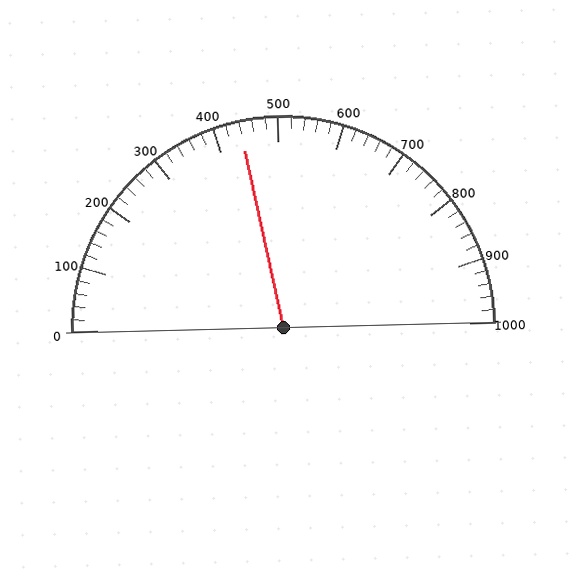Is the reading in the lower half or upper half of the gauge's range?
The reading is in the lower half of the range (0 to 1000).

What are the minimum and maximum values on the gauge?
The gauge ranges from 0 to 1000.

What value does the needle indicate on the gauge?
The needle indicates approximately 440.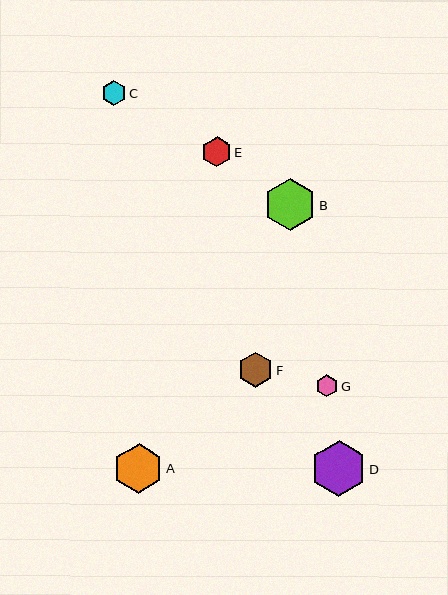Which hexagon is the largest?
Hexagon D is the largest with a size of approximately 56 pixels.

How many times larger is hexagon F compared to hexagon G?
Hexagon F is approximately 1.6 times the size of hexagon G.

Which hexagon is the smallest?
Hexagon G is the smallest with a size of approximately 22 pixels.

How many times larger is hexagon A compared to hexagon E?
Hexagon A is approximately 1.7 times the size of hexagon E.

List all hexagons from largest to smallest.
From largest to smallest: D, B, A, F, E, C, G.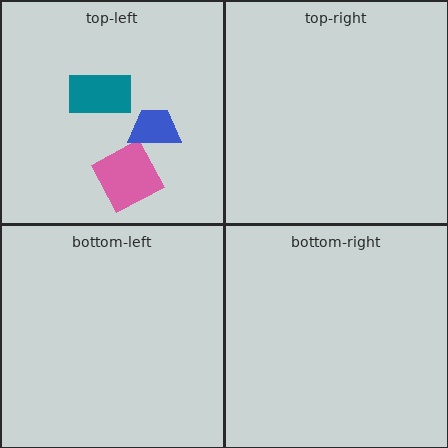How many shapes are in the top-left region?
3.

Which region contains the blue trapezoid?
The top-left region.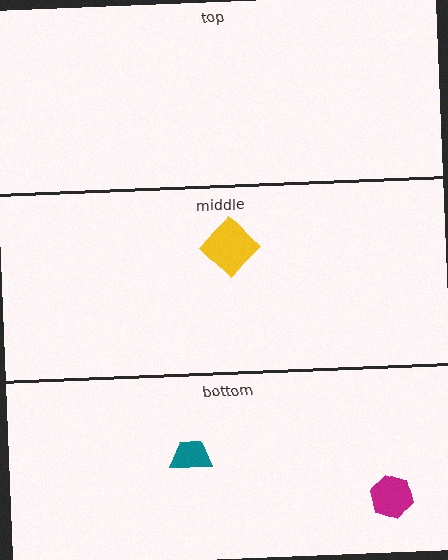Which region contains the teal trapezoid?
The bottom region.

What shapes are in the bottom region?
The magenta hexagon, the teal trapezoid.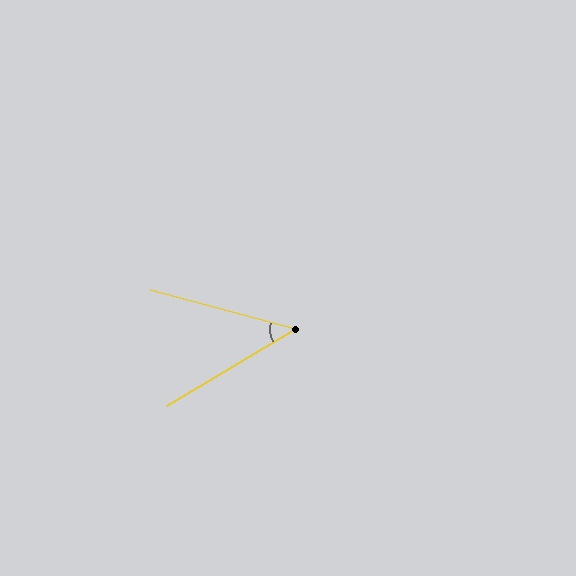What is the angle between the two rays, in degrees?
Approximately 46 degrees.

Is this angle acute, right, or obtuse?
It is acute.